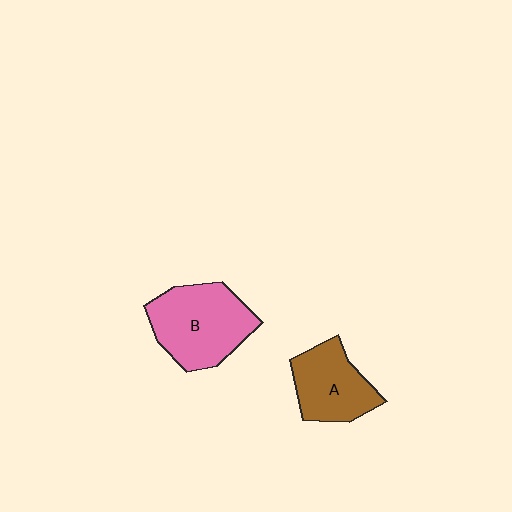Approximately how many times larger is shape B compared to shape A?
Approximately 1.4 times.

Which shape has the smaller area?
Shape A (brown).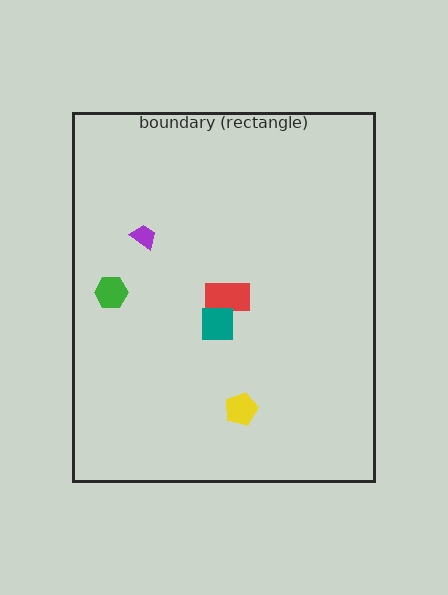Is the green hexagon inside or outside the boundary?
Inside.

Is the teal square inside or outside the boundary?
Inside.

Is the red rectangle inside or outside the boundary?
Inside.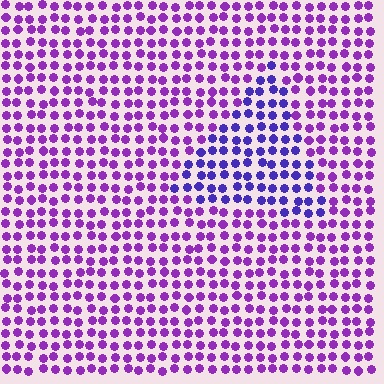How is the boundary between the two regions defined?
The boundary is defined purely by a slight shift in hue (about 34 degrees). Spacing, size, and orientation are identical on both sides.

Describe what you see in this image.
The image is filled with small purple elements in a uniform arrangement. A triangle-shaped region is visible where the elements are tinted to a slightly different hue, forming a subtle color boundary.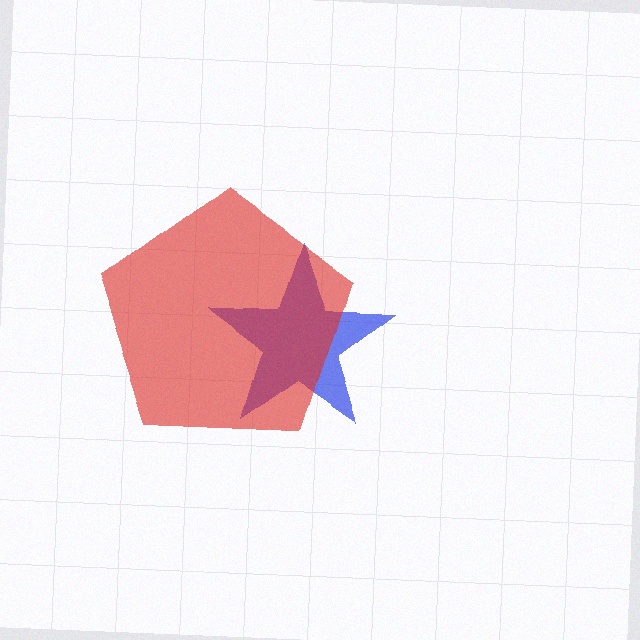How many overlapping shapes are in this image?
There are 2 overlapping shapes in the image.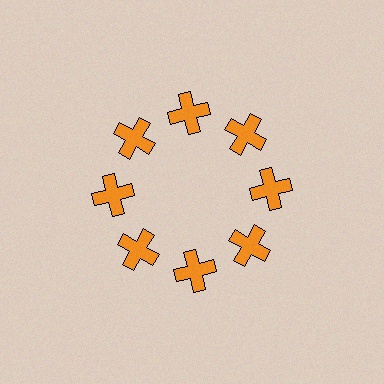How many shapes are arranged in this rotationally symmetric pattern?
There are 8 shapes, arranged in 8 groups of 1.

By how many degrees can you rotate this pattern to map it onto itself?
The pattern maps onto itself every 45 degrees of rotation.